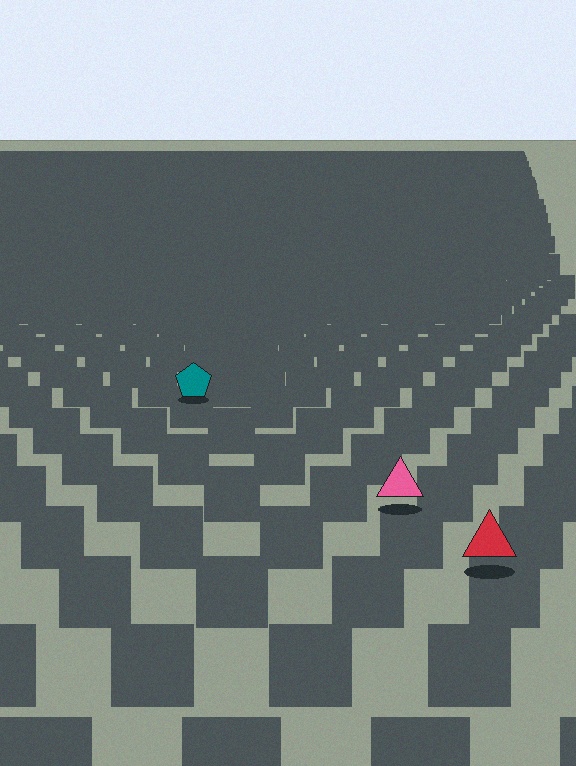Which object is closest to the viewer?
The red triangle is closest. The texture marks near it are larger and more spread out.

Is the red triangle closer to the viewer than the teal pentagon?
Yes. The red triangle is closer — you can tell from the texture gradient: the ground texture is coarser near it.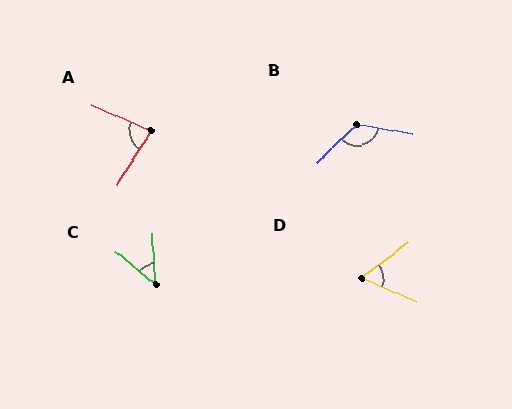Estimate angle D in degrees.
Approximately 60 degrees.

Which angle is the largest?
B, at approximately 125 degrees.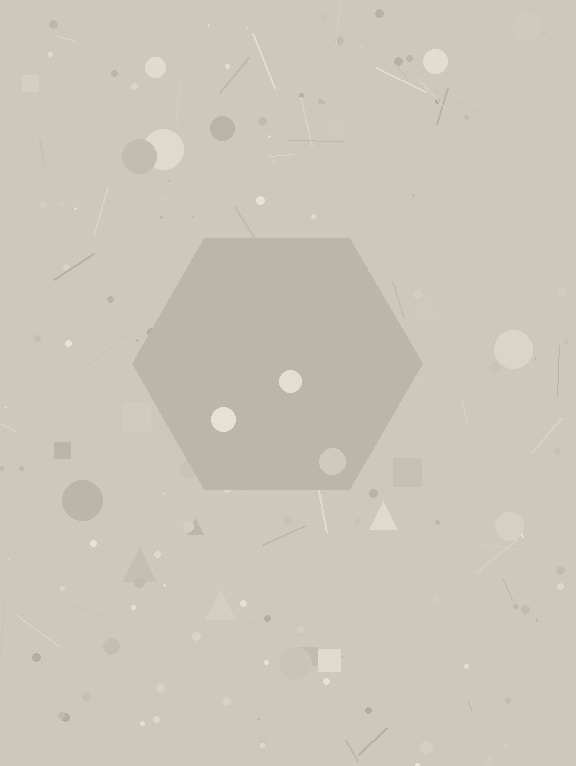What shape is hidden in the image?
A hexagon is hidden in the image.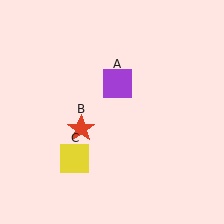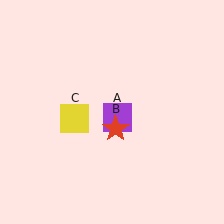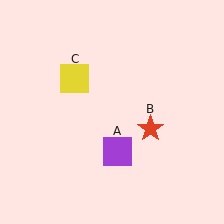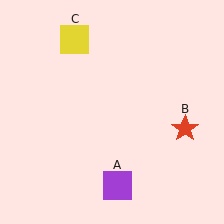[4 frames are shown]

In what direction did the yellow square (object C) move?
The yellow square (object C) moved up.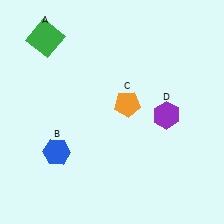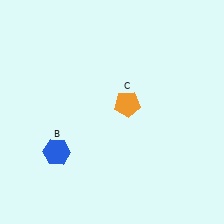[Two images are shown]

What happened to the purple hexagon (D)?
The purple hexagon (D) was removed in Image 2. It was in the bottom-right area of Image 1.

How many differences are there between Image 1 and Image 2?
There are 2 differences between the two images.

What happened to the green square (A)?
The green square (A) was removed in Image 2. It was in the top-left area of Image 1.